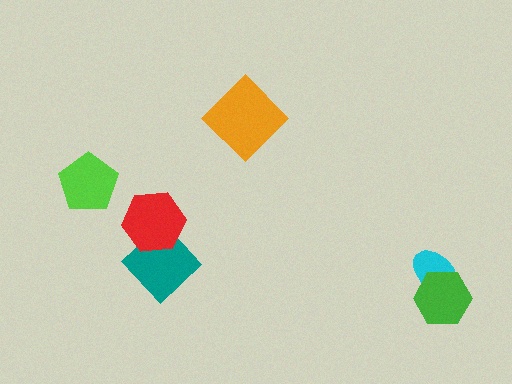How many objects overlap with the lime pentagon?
0 objects overlap with the lime pentagon.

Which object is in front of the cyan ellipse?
The green hexagon is in front of the cyan ellipse.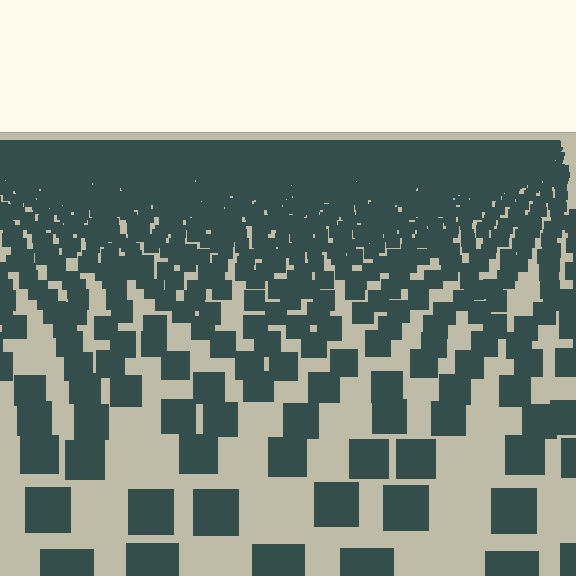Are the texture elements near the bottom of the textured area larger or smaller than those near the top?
Larger. Near the bottom, elements are closer to the viewer and appear at a bigger on-screen size.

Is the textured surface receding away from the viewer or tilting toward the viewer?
The surface is receding away from the viewer. Texture elements get smaller and denser toward the top.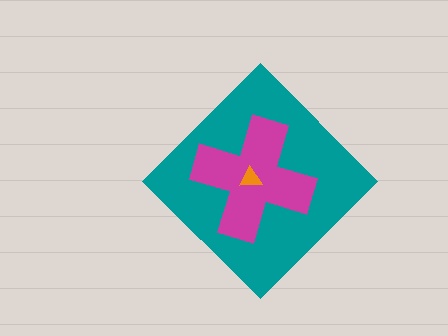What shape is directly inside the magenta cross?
The orange triangle.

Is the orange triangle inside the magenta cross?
Yes.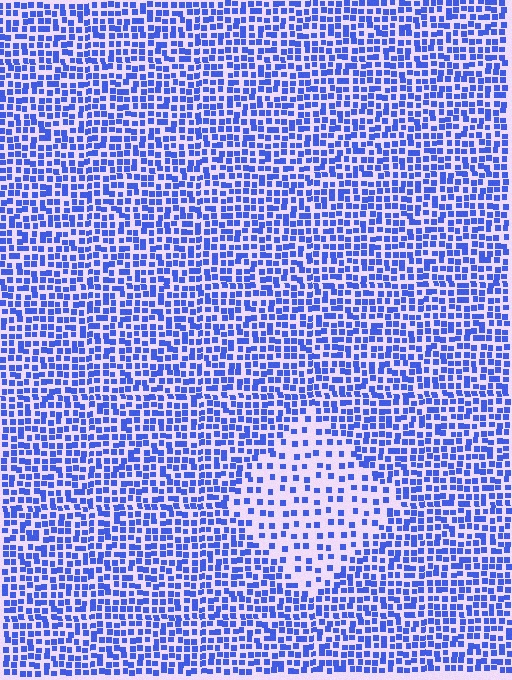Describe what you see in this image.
The image contains small blue elements arranged at two different densities. A diamond-shaped region is visible where the elements are less densely packed than the surrounding area.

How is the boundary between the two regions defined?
The boundary is defined by a change in element density (approximately 2.2x ratio). All elements are the same color, size, and shape.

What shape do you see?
I see a diamond.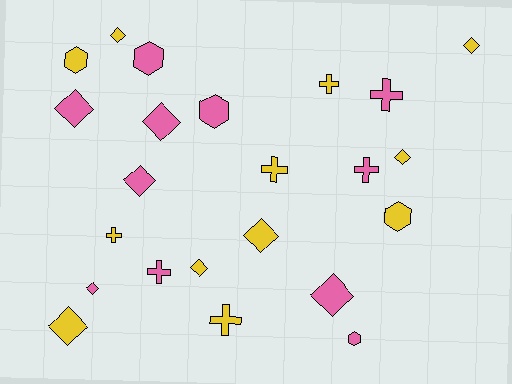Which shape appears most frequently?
Diamond, with 11 objects.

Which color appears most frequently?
Yellow, with 12 objects.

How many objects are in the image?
There are 23 objects.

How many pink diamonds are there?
There are 5 pink diamonds.